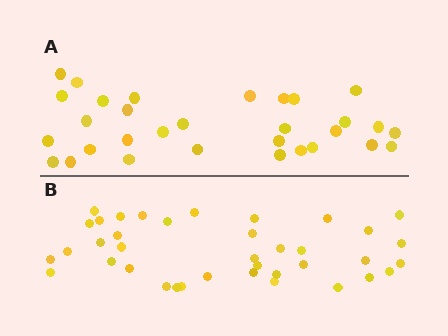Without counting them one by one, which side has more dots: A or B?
Region B (the bottom region) has more dots.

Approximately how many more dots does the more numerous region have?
Region B has roughly 8 or so more dots than region A.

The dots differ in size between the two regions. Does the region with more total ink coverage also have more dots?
No. Region A has more total ink coverage because its dots are larger, but region B actually contains more individual dots. Total area can be misleading — the number of items is what matters here.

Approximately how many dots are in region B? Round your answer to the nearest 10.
About 40 dots. (The exact count is 38, which rounds to 40.)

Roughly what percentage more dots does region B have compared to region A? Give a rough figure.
About 25% more.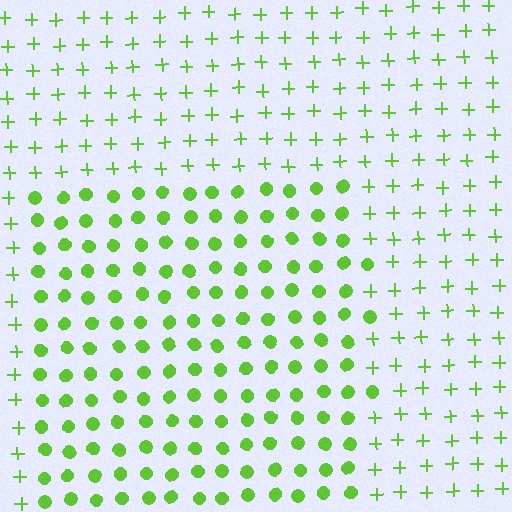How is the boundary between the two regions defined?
The boundary is defined by a change in element shape: circles inside vs. plus signs outside. All elements share the same color and spacing.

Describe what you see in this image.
The image is filled with small lime elements arranged in a uniform grid. A rectangle-shaped region contains circles, while the surrounding area contains plus signs. The boundary is defined purely by the change in element shape.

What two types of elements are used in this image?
The image uses circles inside the rectangle region and plus signs outside it.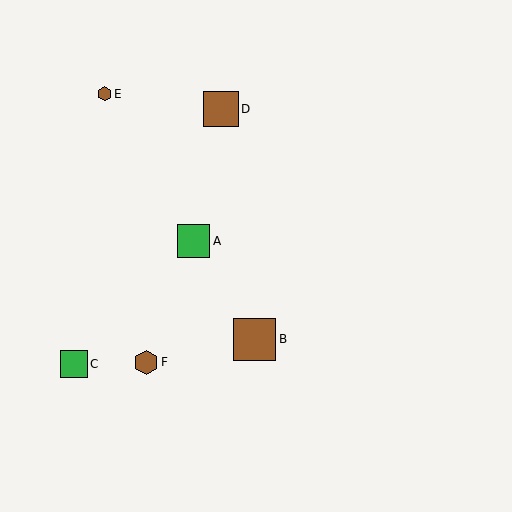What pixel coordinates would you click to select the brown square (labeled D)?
Click at (221, 109) to select the brown square D.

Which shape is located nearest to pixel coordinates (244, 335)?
The brown square (labeled B) at (255, 339) is nearest to that location.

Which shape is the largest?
The brown square (labeled B) is the largest.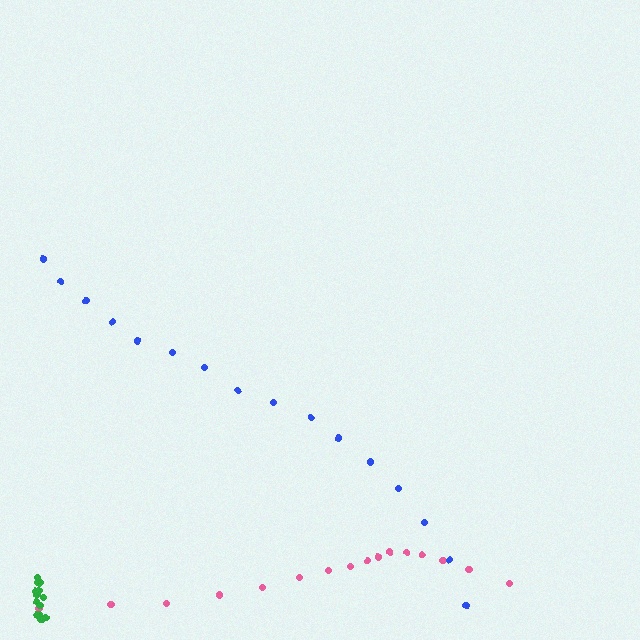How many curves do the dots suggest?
There are 3 distinct paths.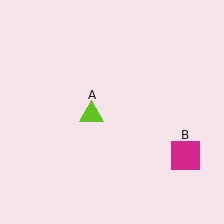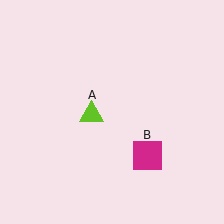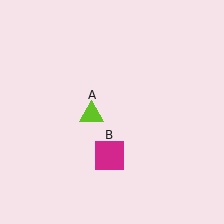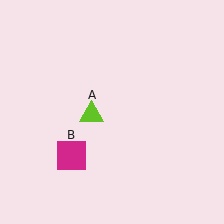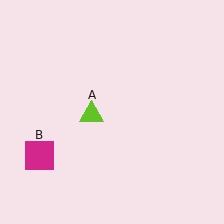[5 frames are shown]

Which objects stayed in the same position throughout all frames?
Lime triangle (object A) remained stationary.